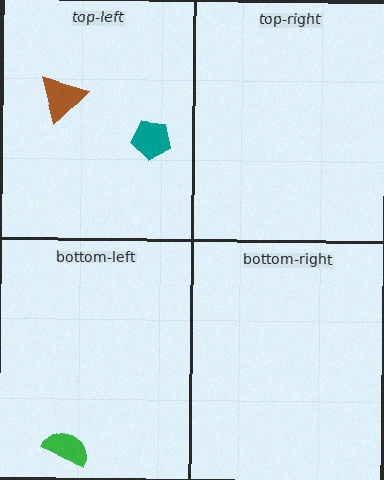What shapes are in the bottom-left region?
The green semicircle.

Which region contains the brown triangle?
The top-left region.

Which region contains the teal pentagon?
The top-left region.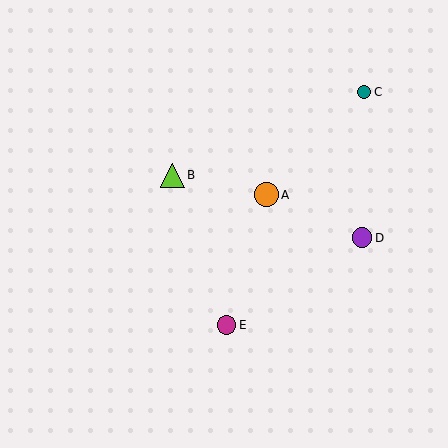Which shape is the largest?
The orange circle (labeled A) is the largest.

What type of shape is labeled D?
Shape D is a purple circle.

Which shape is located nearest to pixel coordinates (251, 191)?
The orange circle (labeled A) at (266, 195) is nearest to that location.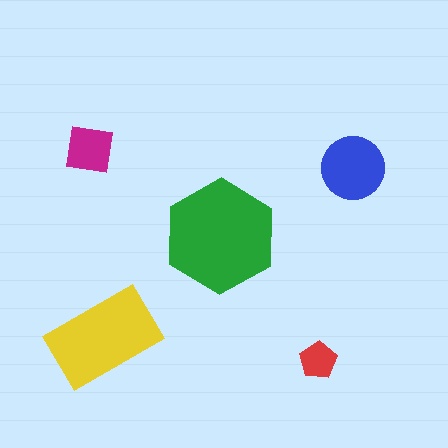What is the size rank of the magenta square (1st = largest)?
4th.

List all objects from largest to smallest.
The green hexagon, the yellow rectangle, the blue circle, the magenta square, the red pentagon.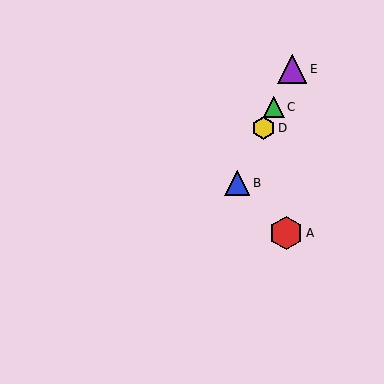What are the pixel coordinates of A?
Object A is at (286, 233).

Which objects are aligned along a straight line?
Objects B, C, D, E are aligned along a straight line.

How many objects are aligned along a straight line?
4 objects (B, C, D, E) are aligned along a straight line.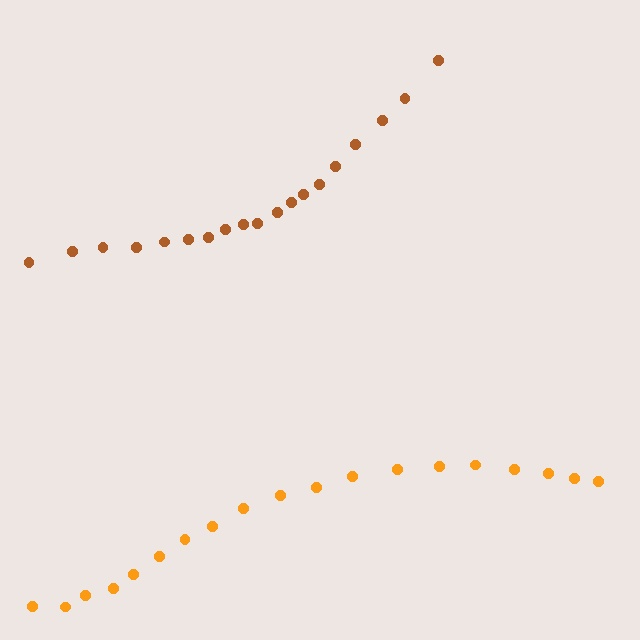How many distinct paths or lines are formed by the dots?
There are 2 distinct paths.